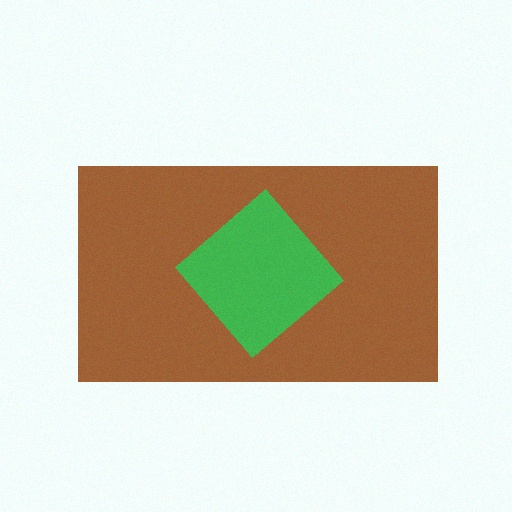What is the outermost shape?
The brown rectangle.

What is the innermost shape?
The green diamond.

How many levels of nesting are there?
2.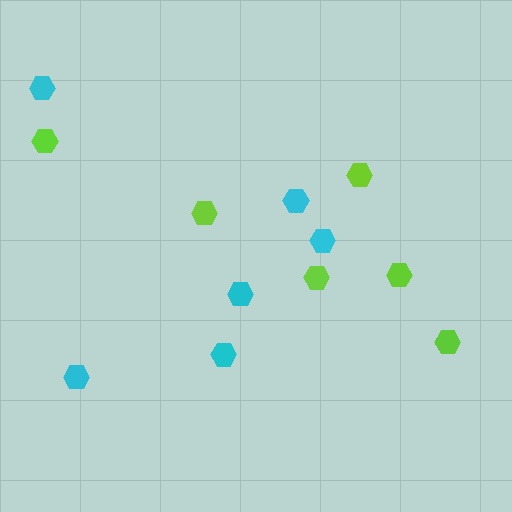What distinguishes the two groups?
There are 2 groups: one group of lime hexagons (6) and one group of cyan hexagons (6).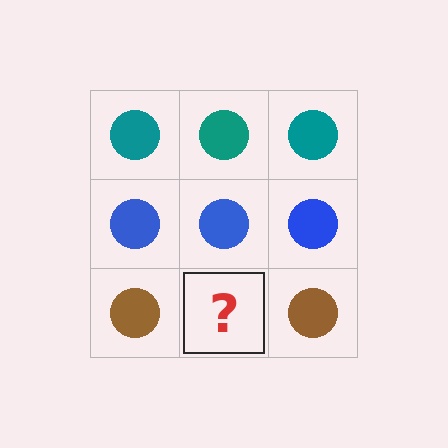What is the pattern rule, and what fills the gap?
The rule is that each row has a consistent color. The gap should be filled with a brown circle.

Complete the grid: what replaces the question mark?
The question mark should be replaced with a brown circle.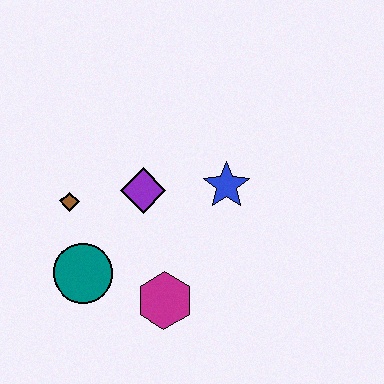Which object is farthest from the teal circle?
The blue star is farthest from the teal circle.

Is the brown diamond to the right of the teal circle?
No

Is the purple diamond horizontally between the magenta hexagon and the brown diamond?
Yes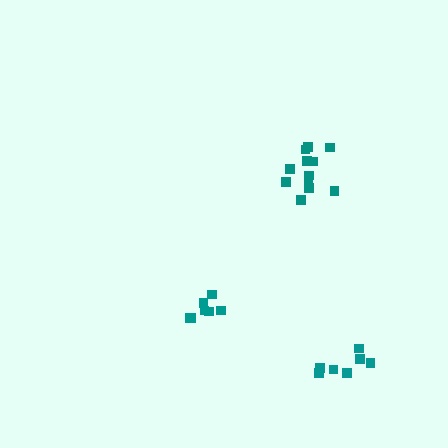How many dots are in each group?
Group 1: 7 dots, Group 2: 12 dots, Group 3: 7 dots (26 total).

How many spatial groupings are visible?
There are 3 spatial groupings.